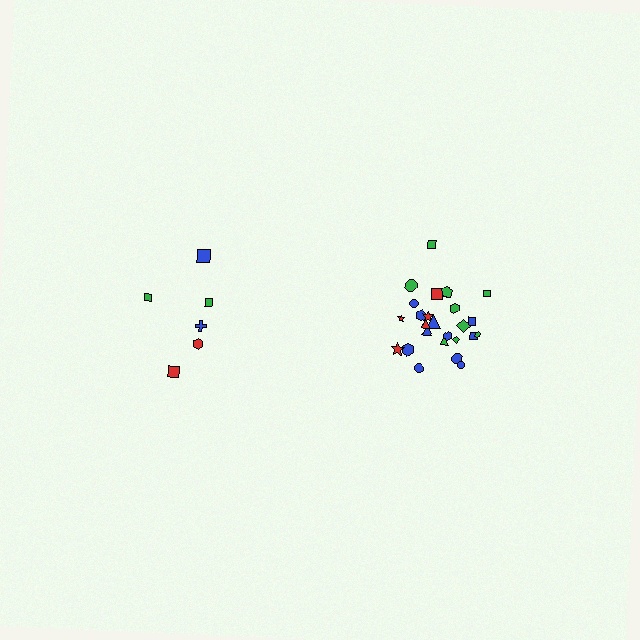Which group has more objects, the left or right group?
The right group.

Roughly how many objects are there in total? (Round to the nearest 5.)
Roughly 30 objects in total.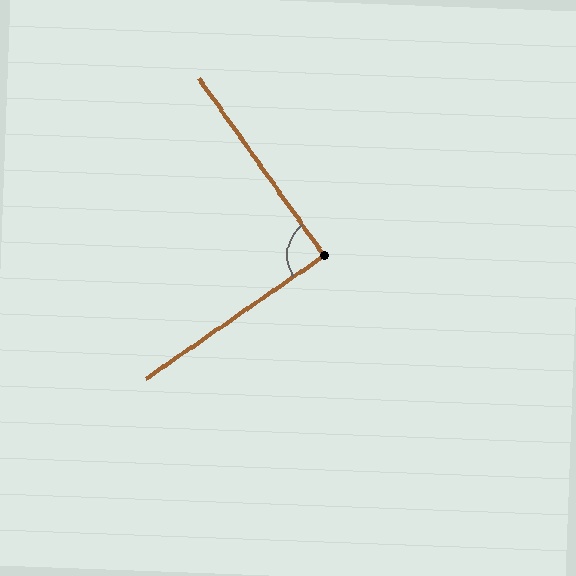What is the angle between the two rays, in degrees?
Approximately 90 degrees.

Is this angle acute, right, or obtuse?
It is approximately a right angle.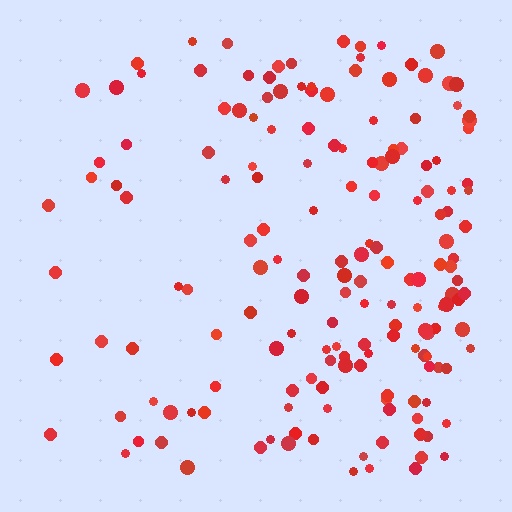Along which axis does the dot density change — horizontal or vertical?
Horizontal.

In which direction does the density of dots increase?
From left to right, with the right side densest.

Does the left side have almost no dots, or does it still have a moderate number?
Still a moderate number, just noticeably fewer than the right.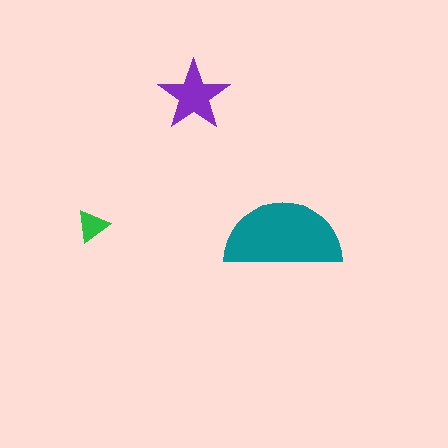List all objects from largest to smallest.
The teal semicircle, the purple star, the green triangle.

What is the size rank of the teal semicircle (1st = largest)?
1st.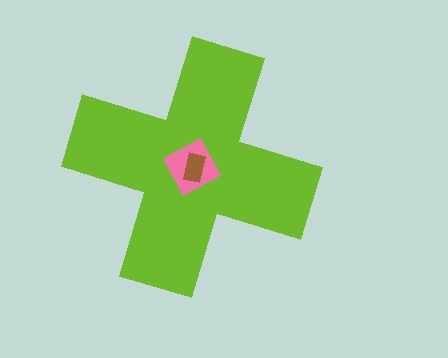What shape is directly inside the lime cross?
The pink square.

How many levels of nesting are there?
3.